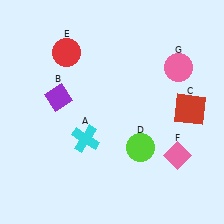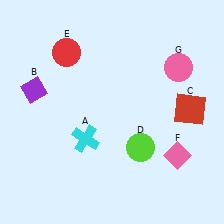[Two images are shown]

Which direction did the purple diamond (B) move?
The purple diamond (B) moved left.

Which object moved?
The purple diamond (B) moved left.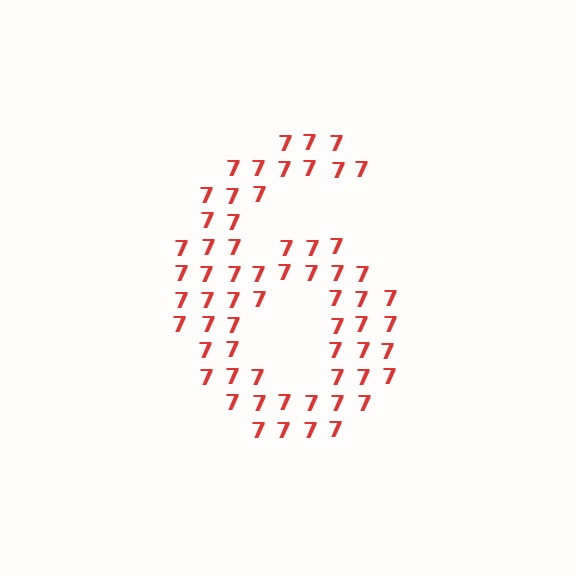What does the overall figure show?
The overall figure shows the digit 6.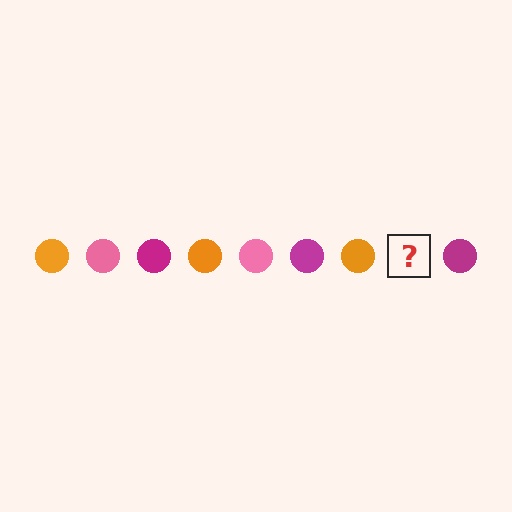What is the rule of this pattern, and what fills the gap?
The rule is that the pattern cycles through orange, pink, magenta circles. The gap should be filled with a pink circle.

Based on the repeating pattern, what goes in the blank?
The blank should be a pink circle.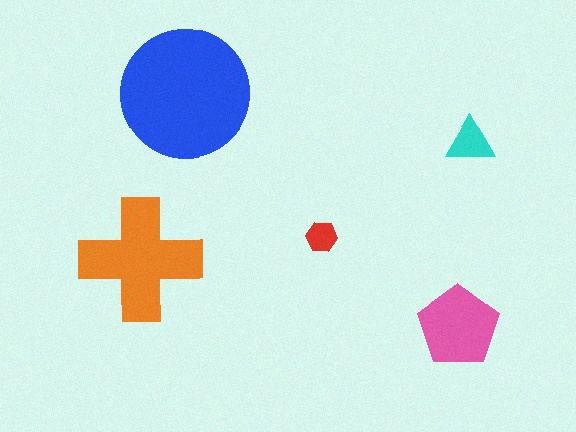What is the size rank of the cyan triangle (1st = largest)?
4th.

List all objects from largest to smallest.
The blue circle, the orange cross, the pink pentagon, the cyan triangle, the red hexagon.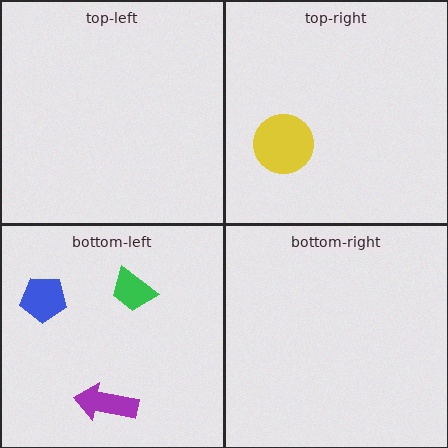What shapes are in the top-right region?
The yellow circle.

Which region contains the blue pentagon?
The bottom-left region.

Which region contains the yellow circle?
The top-right region.